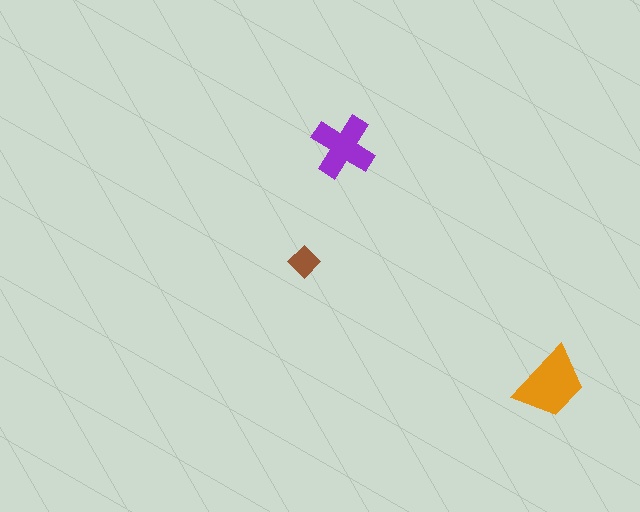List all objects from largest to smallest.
The orange trapezoid, the purple cross, the brown diamond.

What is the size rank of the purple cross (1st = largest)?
2nd.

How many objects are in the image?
There are 3 objects in the image.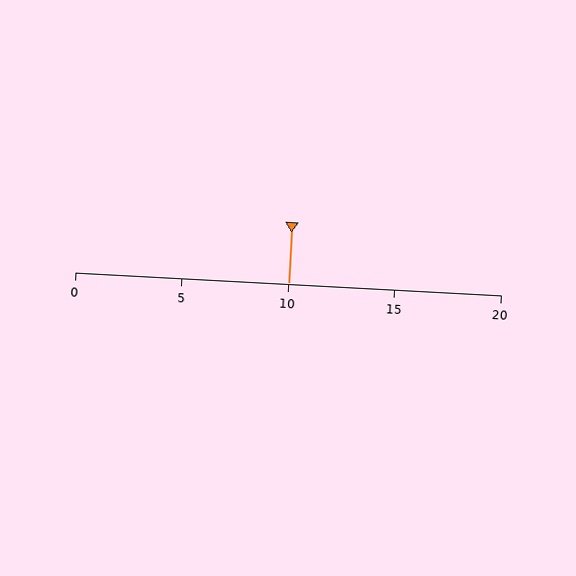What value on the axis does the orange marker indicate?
The marker indicates approximately 10.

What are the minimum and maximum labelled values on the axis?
The axis runs from 0 to 20.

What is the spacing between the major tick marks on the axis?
The major ticks are spaced 5 apart.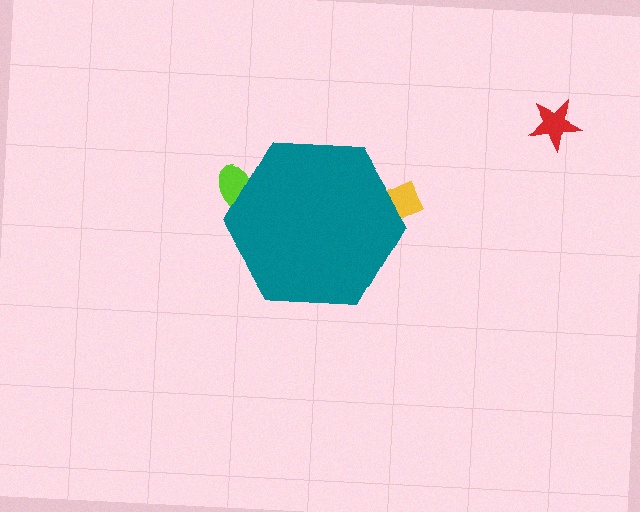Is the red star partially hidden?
No, the red star is fully visible.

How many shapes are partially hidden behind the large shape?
2 shapes are partially hidden.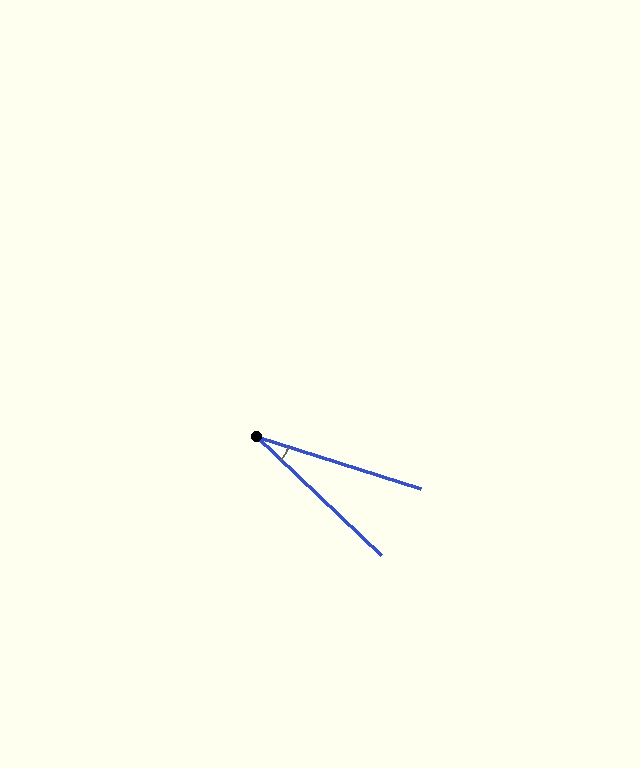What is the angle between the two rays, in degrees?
Approximately 26 degrees.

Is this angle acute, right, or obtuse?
It is acute.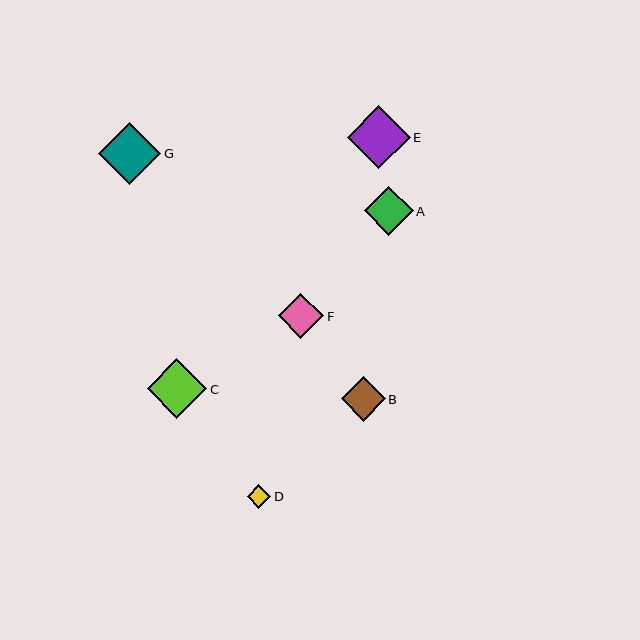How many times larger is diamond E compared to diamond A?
Diamond E is approximately 1.3 times the size of diamond A.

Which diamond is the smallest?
Diamond D is the smallest with a size of approximately 24 pixels.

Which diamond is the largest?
Diamond E is the largest with a size of approximately 63 pixels.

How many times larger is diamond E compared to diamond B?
Diamond E is approximately 1.4 times the size of diamond B.